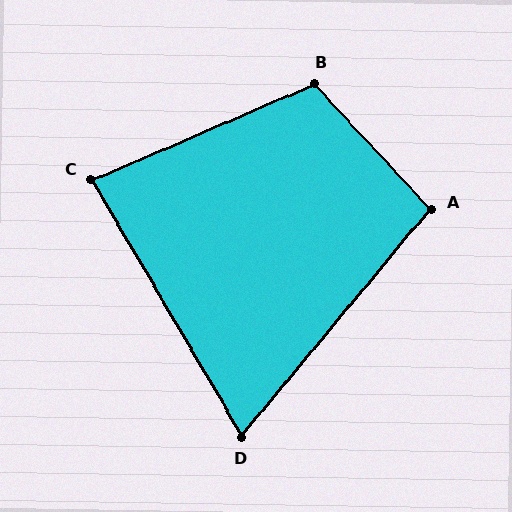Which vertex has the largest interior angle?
B, at approximately 110 degrees.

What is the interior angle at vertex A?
Approximately 97 degrees (obtuse).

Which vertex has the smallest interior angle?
D, at approximately 70 degrees.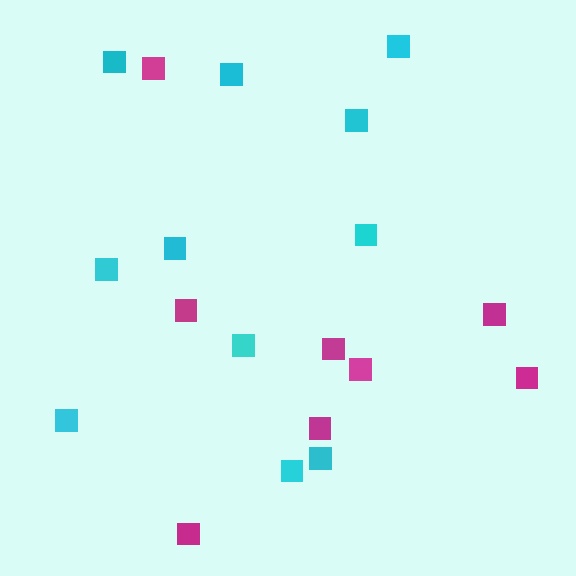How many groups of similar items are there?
There are 2 groups: one group of cyan squares (11) and one group of magenta squares (8).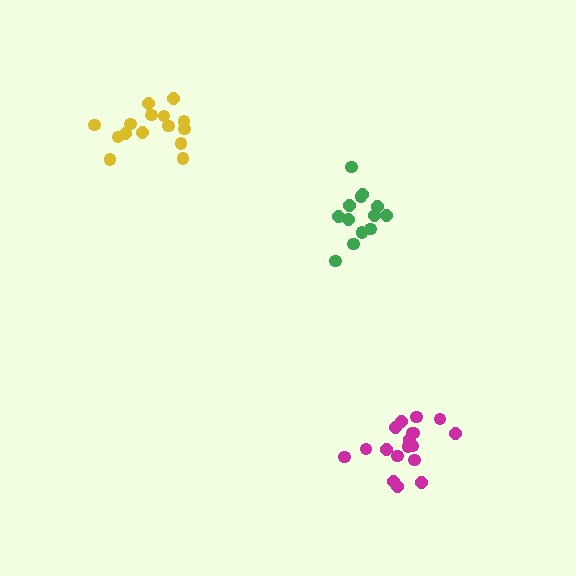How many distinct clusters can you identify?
There are 3 distinct clusters.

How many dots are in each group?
Group 1: 15 dots, Group 2: 18 dots, Group 3: 14 dots (47 total).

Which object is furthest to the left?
The yellow cluster is leftmost.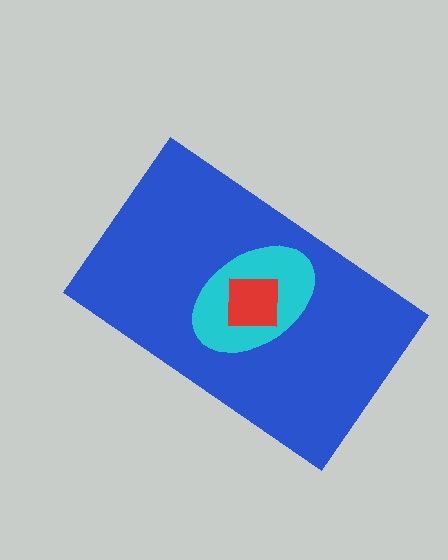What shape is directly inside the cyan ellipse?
The red square.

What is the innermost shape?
The red square.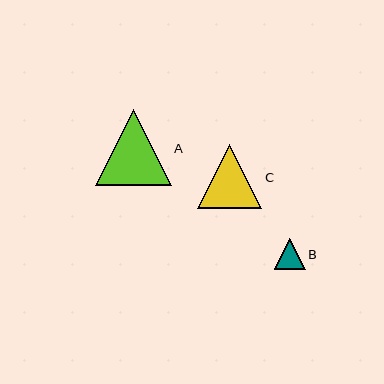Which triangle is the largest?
Triangle A is the largest with a size of approximately 76 pixels.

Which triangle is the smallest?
Triangle B is the smallest with a size of approximately 31 pixels.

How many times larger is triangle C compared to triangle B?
Triangle C is approximately 2.1 times the size of triangle B.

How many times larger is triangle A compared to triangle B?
Triangle A is approximately 2.4 times the size of triangle B.